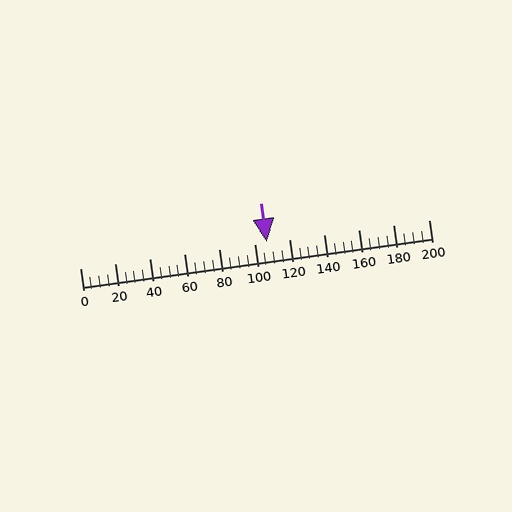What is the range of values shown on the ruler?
The ruler shows values from 0 to 200.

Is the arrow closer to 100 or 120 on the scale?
The arrow is closer to 100.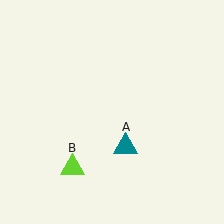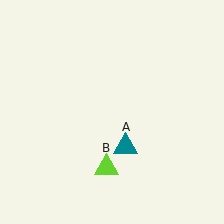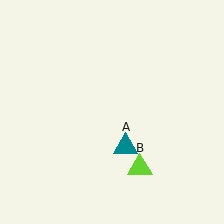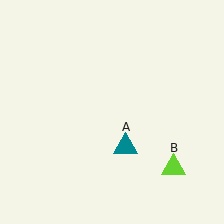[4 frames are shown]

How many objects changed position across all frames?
1 object changed position: lime triangle (object B).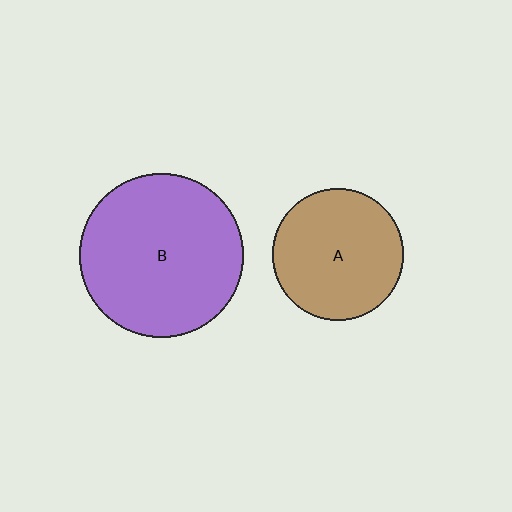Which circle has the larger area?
Circle B (purple).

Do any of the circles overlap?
No, none of the circles overlap.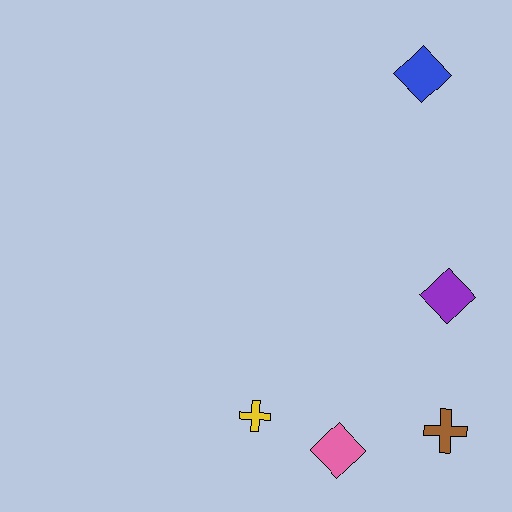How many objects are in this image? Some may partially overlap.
There are 5 objects.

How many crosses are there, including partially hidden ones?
There are 2 crosses.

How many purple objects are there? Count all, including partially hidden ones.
There is 1 purple object.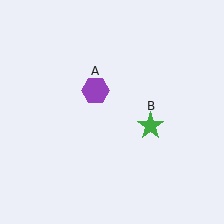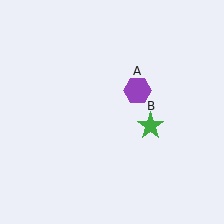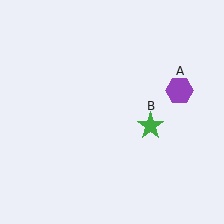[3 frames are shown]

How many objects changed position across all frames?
1 object changed position: purple hexagon (object A).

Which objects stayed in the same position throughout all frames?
Green star (object B) remained stationary.